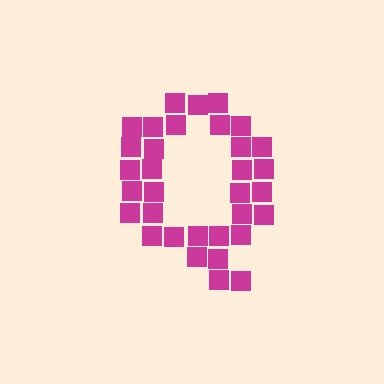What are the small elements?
The small elements are squares.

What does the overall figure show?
The overall figure shows the letter Q.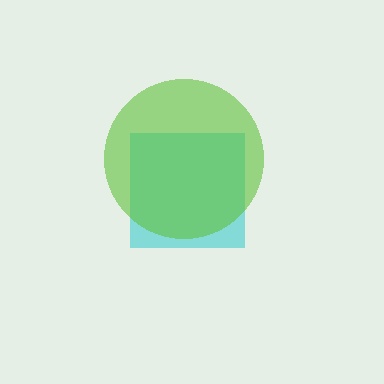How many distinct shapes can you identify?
There are 2 distinct shapes: a cyan square, a lime circle.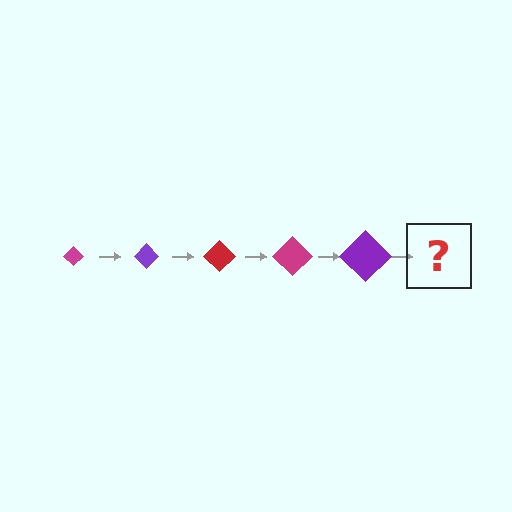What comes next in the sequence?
The next element should be a red diamond, larger than the previous one.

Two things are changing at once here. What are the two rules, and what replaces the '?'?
The two rules are that the diamond grows larger each step and the color cycles through magenta, purple, and red. The '?' should be a red diamond, larger than the previous one.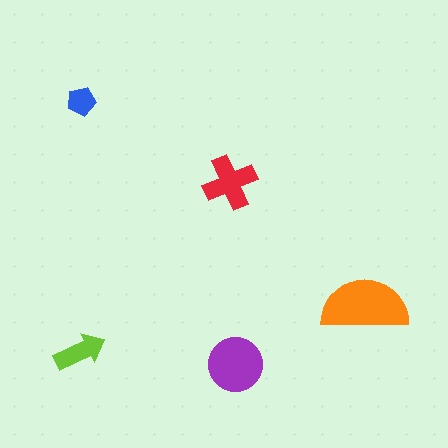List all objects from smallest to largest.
The blue pentagon, the lime arrow, the red cross, the purple circle, the orange semicircle.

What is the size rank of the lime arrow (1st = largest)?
4th.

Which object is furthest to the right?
The orange semicircle is rightmost.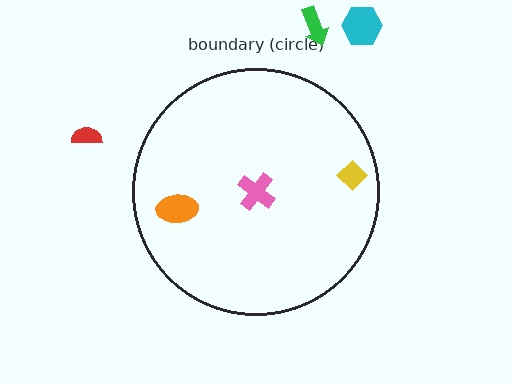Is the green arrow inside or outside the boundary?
Outside.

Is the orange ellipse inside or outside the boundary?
Inside.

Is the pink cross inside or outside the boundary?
Inside.